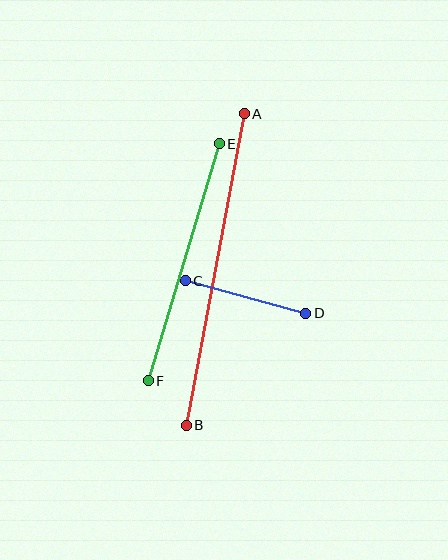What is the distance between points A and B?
The distance is approximately 316 pixels.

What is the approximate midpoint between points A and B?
The midpoint is at approximately (215, 269) pixels.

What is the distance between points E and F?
The distance is approximately 247 pixels.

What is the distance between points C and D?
The distance is approximately 125 pixels.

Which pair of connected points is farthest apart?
Points A and B are farthest apart.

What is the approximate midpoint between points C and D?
The midpoint is at approximately (245, 297) pixels.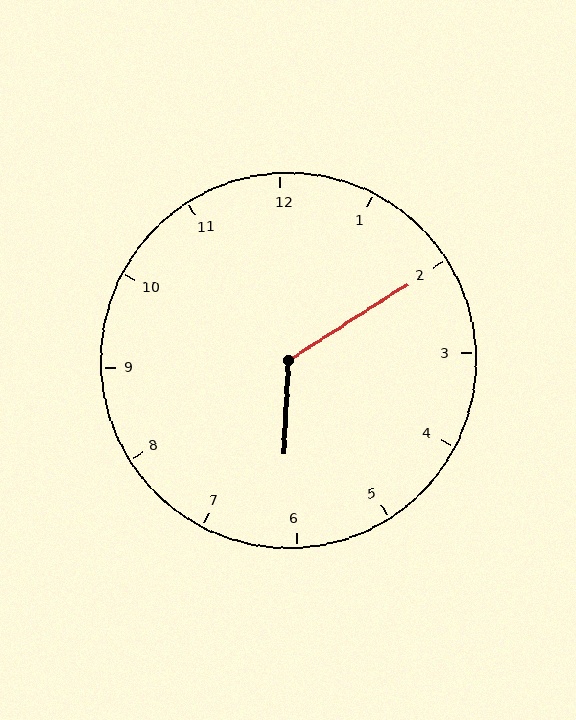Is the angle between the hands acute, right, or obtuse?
It is obtuse.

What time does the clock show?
6:10.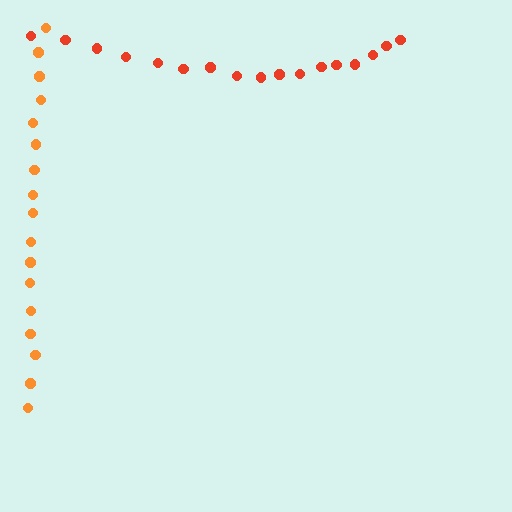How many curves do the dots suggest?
There are 2 distinct paths.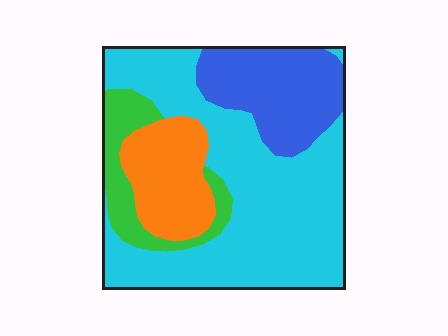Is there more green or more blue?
Blue.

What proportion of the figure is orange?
Orange covers 15% of the figure.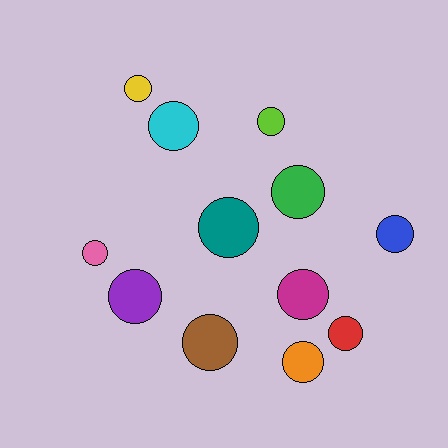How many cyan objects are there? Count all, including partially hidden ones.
There is 1 cyan object.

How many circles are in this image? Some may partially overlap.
There are 12 circles.